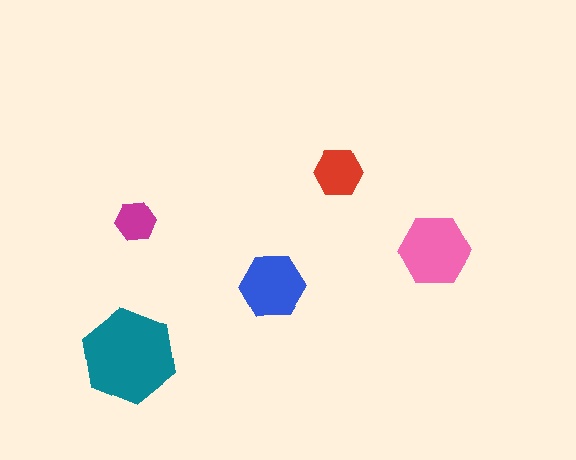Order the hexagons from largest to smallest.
the teal one, the pink one, the blue one, the red one, the magenta one.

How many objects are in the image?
There are 5 objects in the image.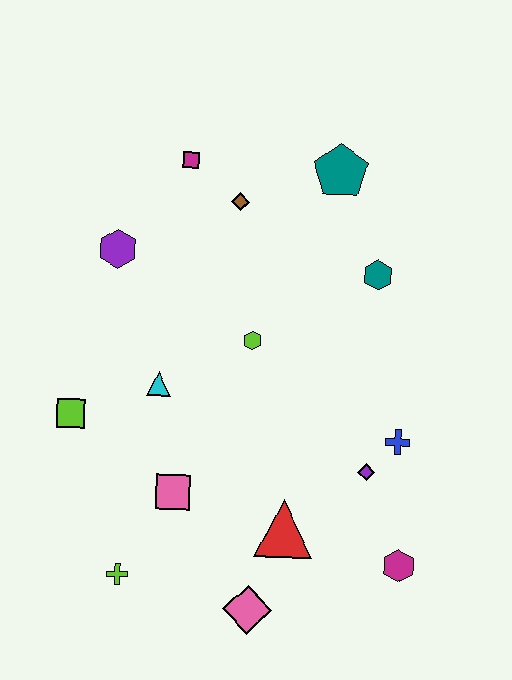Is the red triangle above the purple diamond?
No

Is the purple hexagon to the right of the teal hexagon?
No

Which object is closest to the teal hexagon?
The teal pentagon is closest to the teal hexagon.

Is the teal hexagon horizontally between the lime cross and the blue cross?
Yes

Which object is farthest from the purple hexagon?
The magenta hexagon is farthest from the purple hexagon.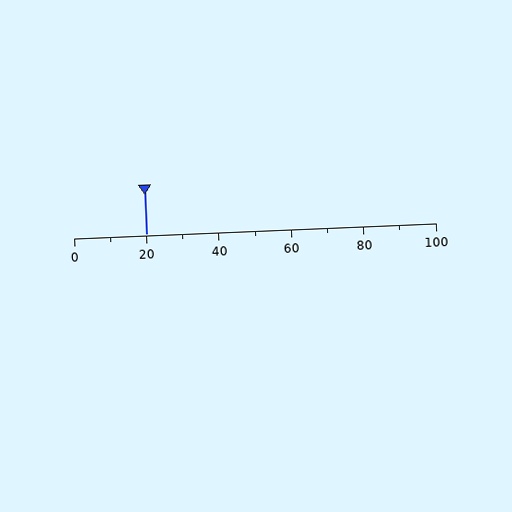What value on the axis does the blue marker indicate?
The marker indicates approximately 20.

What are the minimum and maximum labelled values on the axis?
The axis runs from 0 to 100.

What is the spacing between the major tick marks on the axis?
The major ticks are spaced 20 apart.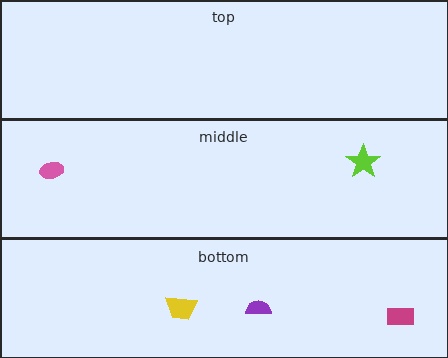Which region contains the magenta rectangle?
The bottom region.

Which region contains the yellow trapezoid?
The bottom region.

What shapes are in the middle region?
The lime star, the pink ellipse.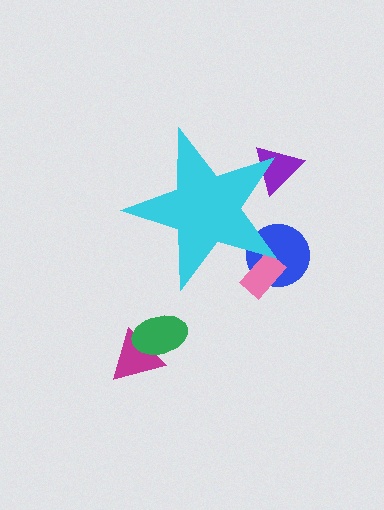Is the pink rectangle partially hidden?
Yes, the pink rectangle is partially hidden behind the cyan star.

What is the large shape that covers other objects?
A cyan star.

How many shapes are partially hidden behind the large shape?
3 shapes are partially hidden.